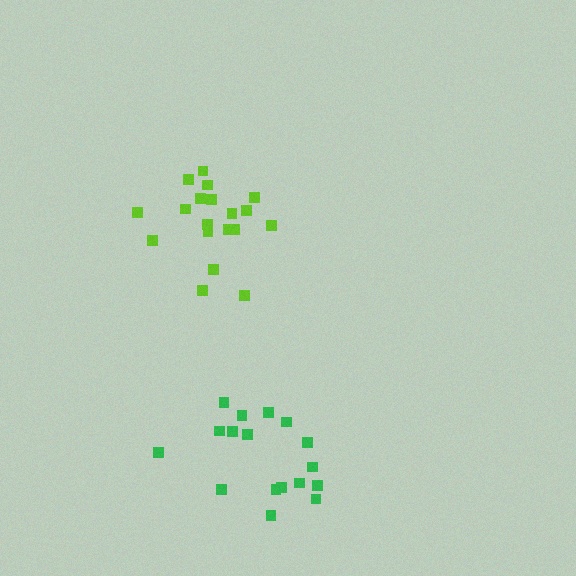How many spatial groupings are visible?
There are 2 spatial groupings.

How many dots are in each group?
Group 1: 19 dots, Group 2: 17 dots (36 total).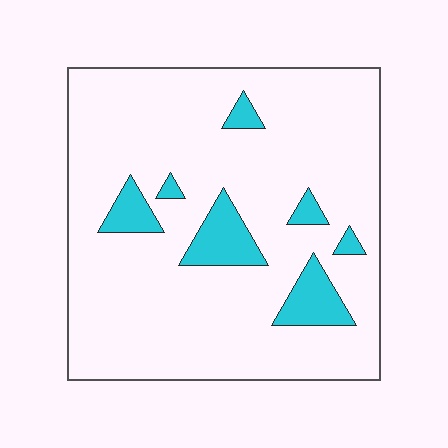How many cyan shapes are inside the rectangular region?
7.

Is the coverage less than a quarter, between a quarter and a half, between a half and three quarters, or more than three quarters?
Less than a quarter.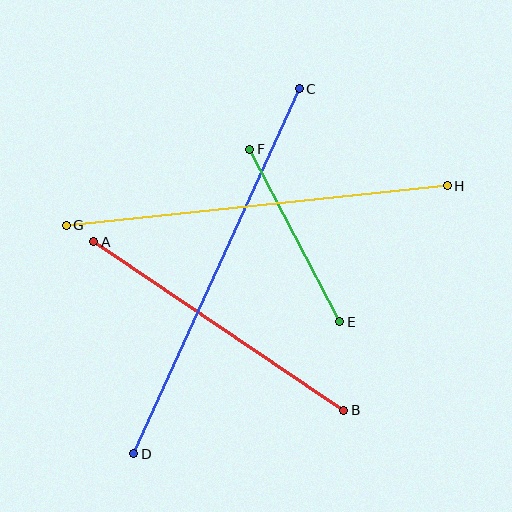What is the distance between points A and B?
The distance is approximately 302 pixels.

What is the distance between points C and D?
The distance is approximately 400 pixels.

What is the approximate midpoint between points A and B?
The midpoint is at approximately (219, 326) pixels.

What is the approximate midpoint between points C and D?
The midpoint is at approximately (216, 271) pixels.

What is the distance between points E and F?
The distance is approximately 194 pixels.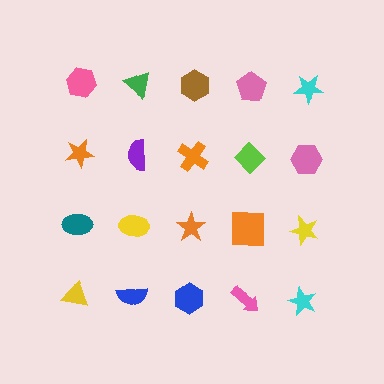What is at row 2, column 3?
An orange cross.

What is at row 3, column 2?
A yellow ellipse.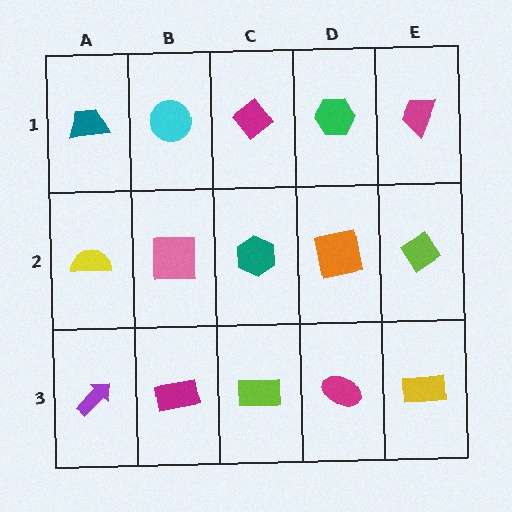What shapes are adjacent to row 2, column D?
A green hexagon (row 1, column D), a magenta ellipse (row 3, column D), a teal hexagon (row 2, column C), a lime diamond (row 2, column E).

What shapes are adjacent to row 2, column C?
A magenta diamond (row 1, column C), a lime rectangle (row 3, column C), a pink square (row 2, column B), an orange square (row 2, column D).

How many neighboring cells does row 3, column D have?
3.